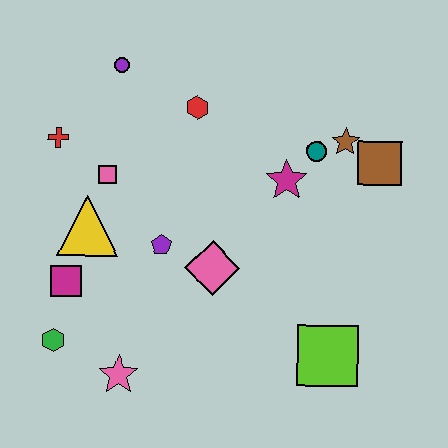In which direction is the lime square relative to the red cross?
The lime square is to the right of the red cross.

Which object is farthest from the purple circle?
The lime square is farthest from the purple circle.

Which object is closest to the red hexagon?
The purple circle is closest to the red hexagon.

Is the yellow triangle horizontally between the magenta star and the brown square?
No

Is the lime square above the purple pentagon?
No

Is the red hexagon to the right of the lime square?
No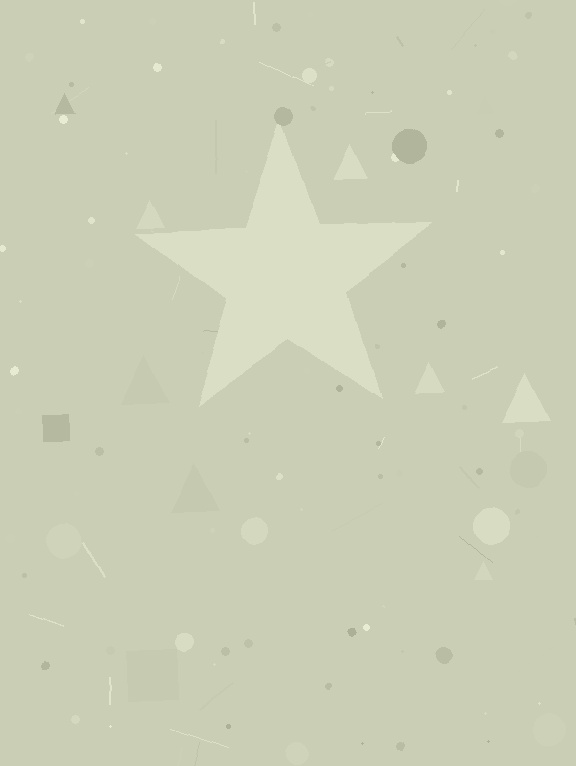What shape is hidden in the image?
A star is hidden in the image.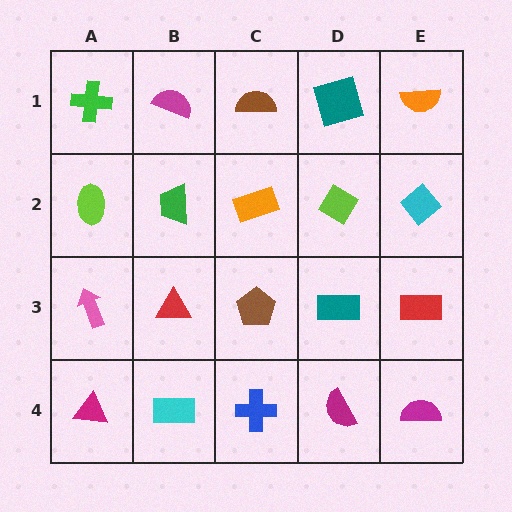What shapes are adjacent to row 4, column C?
A brown pentagon (row 3, column C), a cyan rectangle (row 4, column B), a magenta semicircle (row 4, column D).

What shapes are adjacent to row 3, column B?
A green trapezoid (row 2, column B), a cyan rectangle (row 4, column B), a pink arrow (row 3, column A), a brown pentagon (row 3, column C).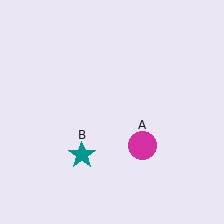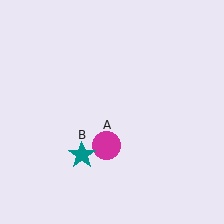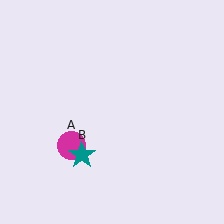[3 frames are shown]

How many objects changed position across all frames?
1 object changed position: magenta circle (object A).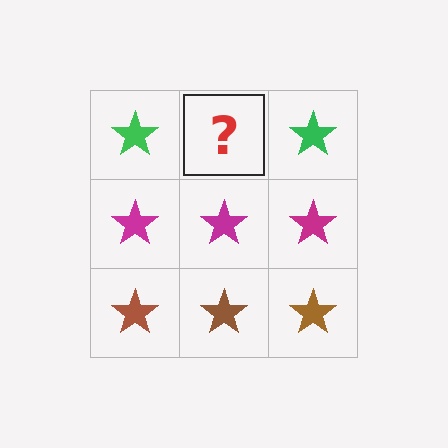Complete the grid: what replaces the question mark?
The question mark should be replaced with a green star.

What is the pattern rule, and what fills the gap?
The rule is that each row has a consistent color. The gap should be filled with a green star.